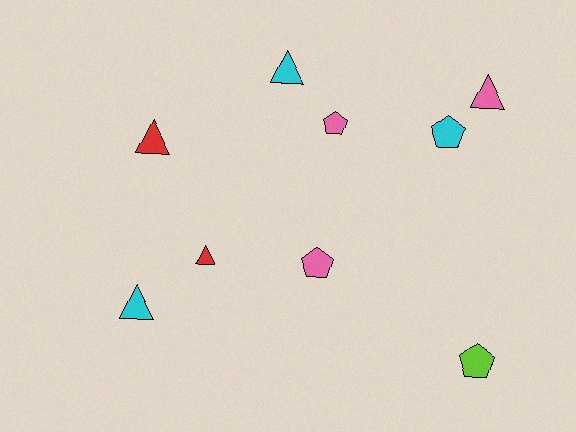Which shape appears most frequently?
Triangle, with 5 objects.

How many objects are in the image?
There are 9 objects.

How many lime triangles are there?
There are no lime triangles.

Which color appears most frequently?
Cyan, with 3 objects.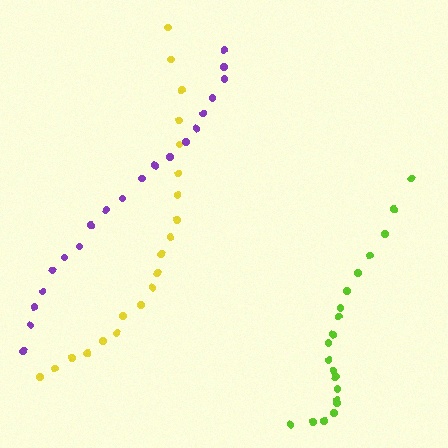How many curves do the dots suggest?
There are 3 distinct paths.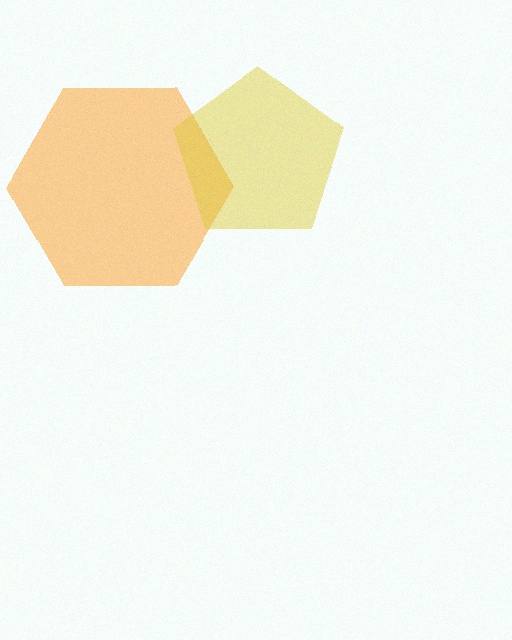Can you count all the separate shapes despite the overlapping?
Yes, there are 2 separate shapes.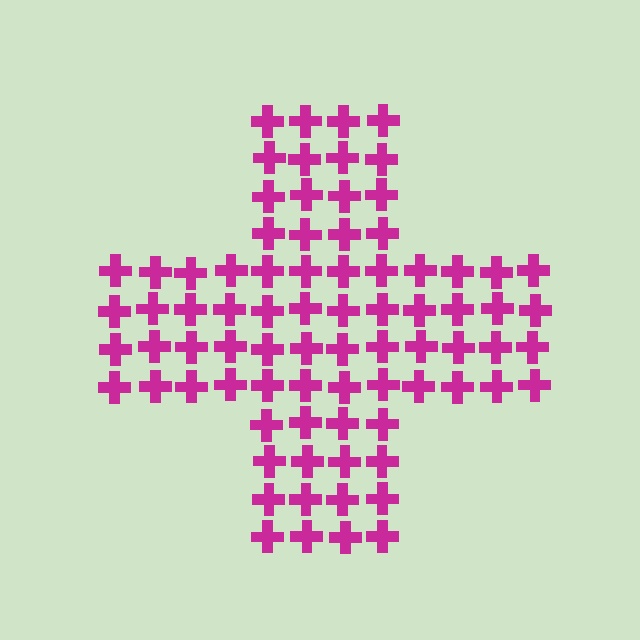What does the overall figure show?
The overall figure shows a cross.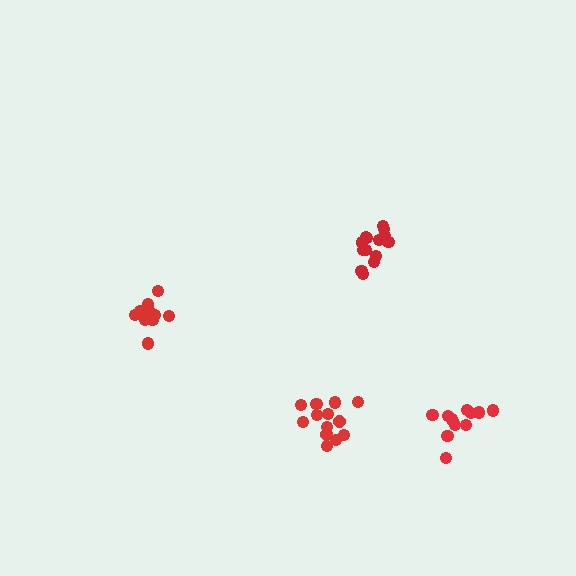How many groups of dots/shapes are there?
There are 4 groups.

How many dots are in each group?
Group 1: 11 dots, Group 2: 14 dots, Group 3: 13 dots, Group 4: 12 dots (50 total).